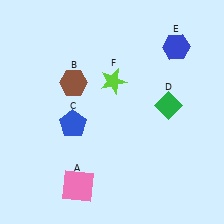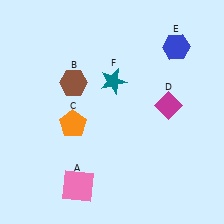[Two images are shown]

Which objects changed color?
C changed from blue to orange. D changed from green to magenta. F changed from lime to teal.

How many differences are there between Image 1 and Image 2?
There are 3 differences between the two images.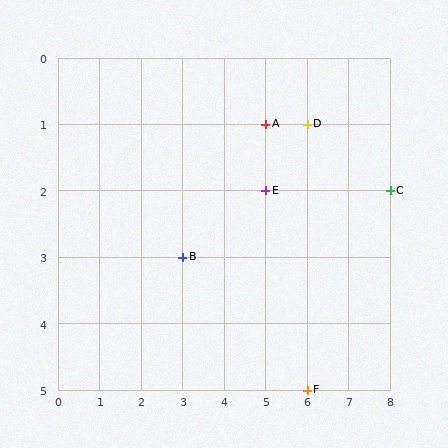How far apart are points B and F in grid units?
Points B and F are 3 columns and 2 rows apart (about 3.6 grid units diagonally).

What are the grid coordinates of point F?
Point F is at grid coordinates (6, 5).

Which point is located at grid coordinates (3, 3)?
Point B is at (3, 3).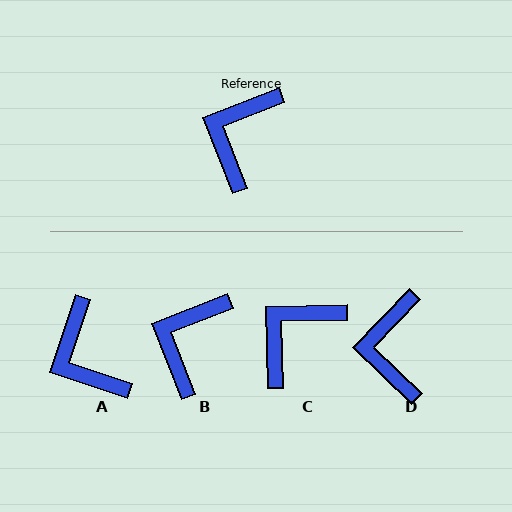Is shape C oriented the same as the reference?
No, it is off by about 20 degrees.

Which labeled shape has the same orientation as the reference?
B.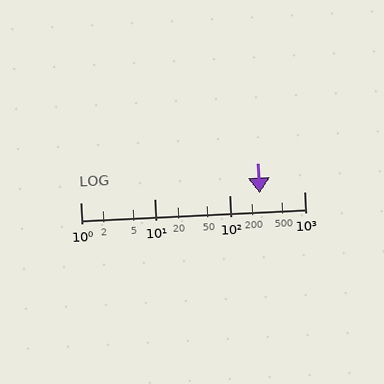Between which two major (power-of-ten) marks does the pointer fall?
The pointer is between 100 and 1000.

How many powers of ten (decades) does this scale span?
The scale spans 3 decades, from 1 to 1000.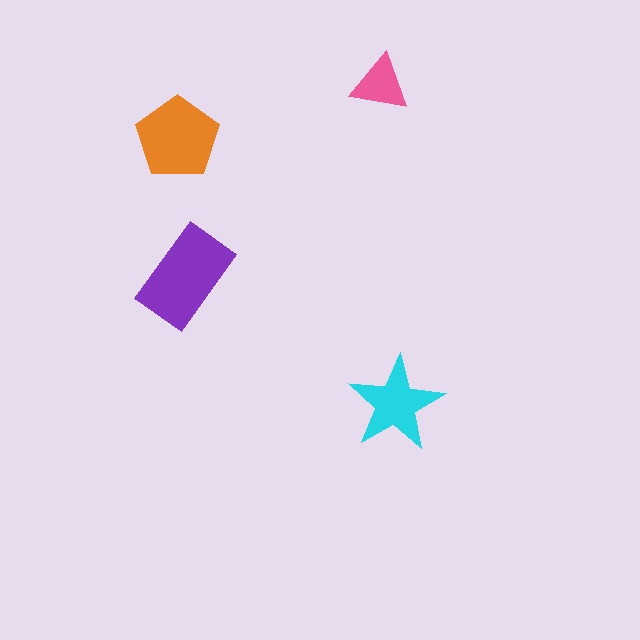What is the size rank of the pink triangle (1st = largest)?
4th.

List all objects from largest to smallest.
The purple rectangle, the orange pentagon, the cyan star, the pink triangle.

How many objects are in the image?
There are 4 objects in the image.